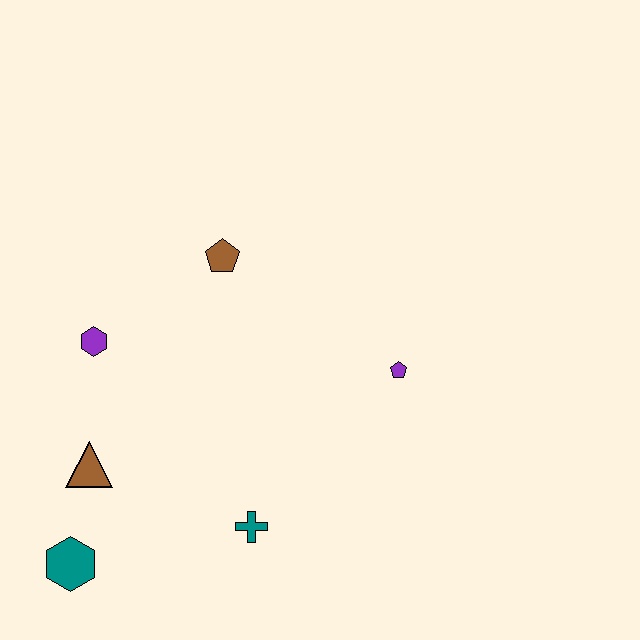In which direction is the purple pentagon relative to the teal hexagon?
The purple pentagon is to the right of the teal hexagon.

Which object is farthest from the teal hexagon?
The purple pentagon is farthest from the teal hexagon.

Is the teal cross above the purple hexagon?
No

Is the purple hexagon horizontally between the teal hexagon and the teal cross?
Yes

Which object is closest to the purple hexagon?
The brown triangle is closest to the purple hexagon.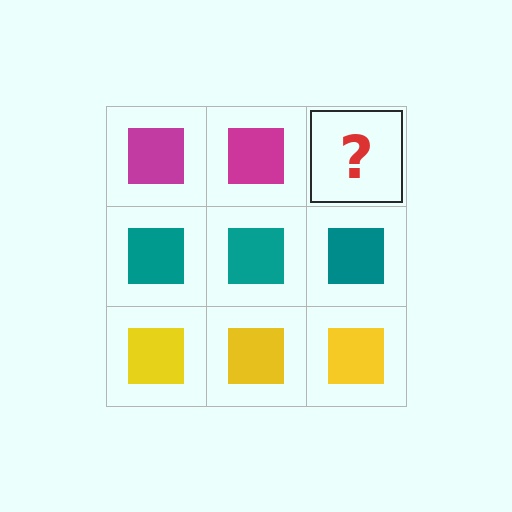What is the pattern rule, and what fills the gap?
The rule is that each row has a consistent color. The gap should be filled with a magenta square.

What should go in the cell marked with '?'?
The missing cell should contain a magenta square.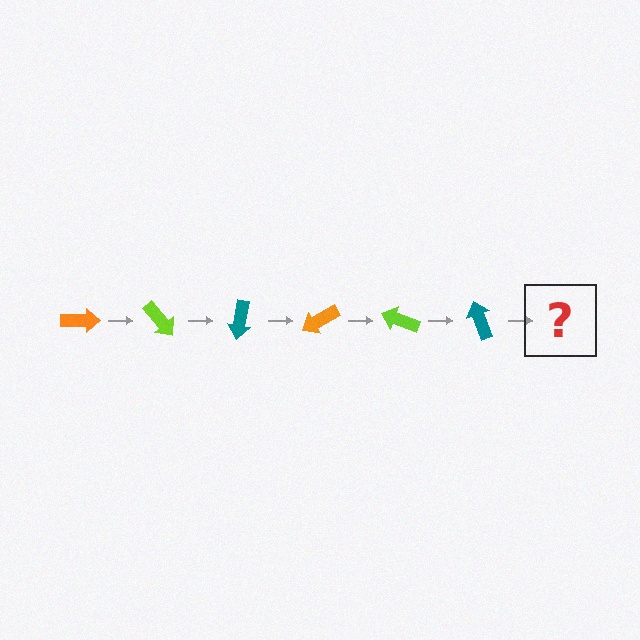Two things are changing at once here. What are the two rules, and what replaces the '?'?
The two rules are that it rotates 50 degrees each step and the color cycles through orange, lime, and teal. The '?' should be an orange arrow, rotated 300 degrees from the start.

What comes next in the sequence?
The next element should be an orange arrow, rotated 300 degrees from the start.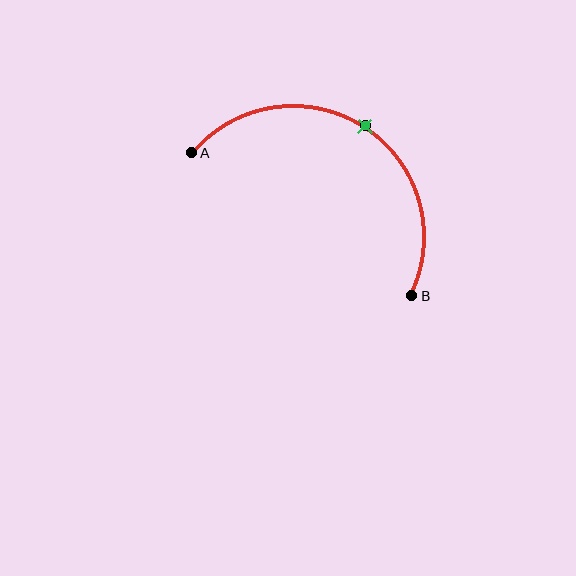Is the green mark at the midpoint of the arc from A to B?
Yes. The green mark lies on the arc at equal arc-length from both A and B — it is the arc midpoint.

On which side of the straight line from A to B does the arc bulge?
The arc bulges above the straight line connecting A and B.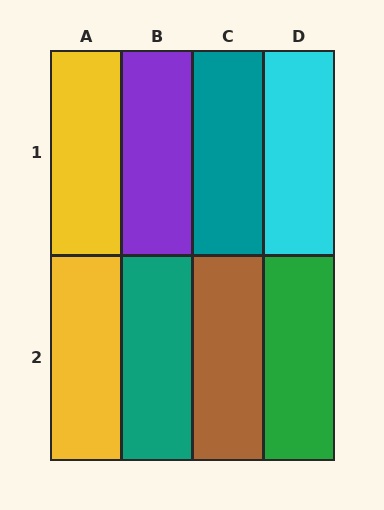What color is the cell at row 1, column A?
Yellow.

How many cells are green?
1 cell is green.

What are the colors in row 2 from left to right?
Yellow, teal, brown, green.